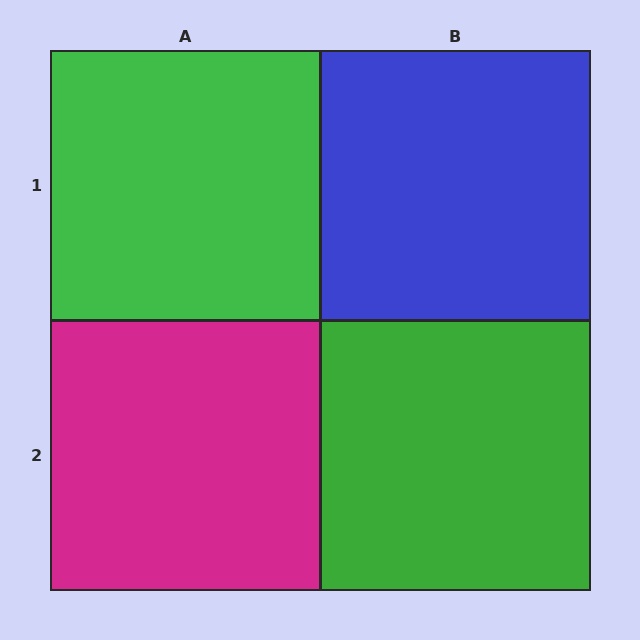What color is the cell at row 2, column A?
Magenta.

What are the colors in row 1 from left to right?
Green, blue.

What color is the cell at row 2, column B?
Green.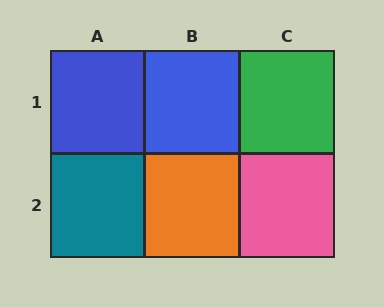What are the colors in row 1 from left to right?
Blue, blue, green.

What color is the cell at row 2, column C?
Pink.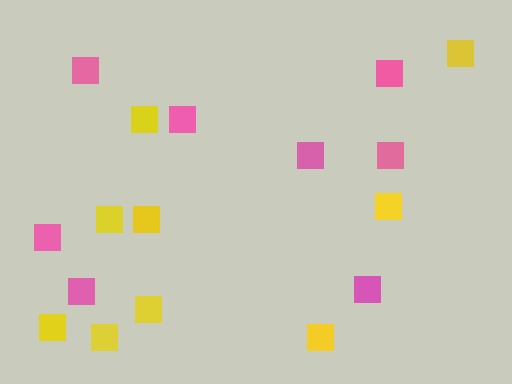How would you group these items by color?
There are 2 groups: one group of pink squares (8) and one group of yellow squares (9).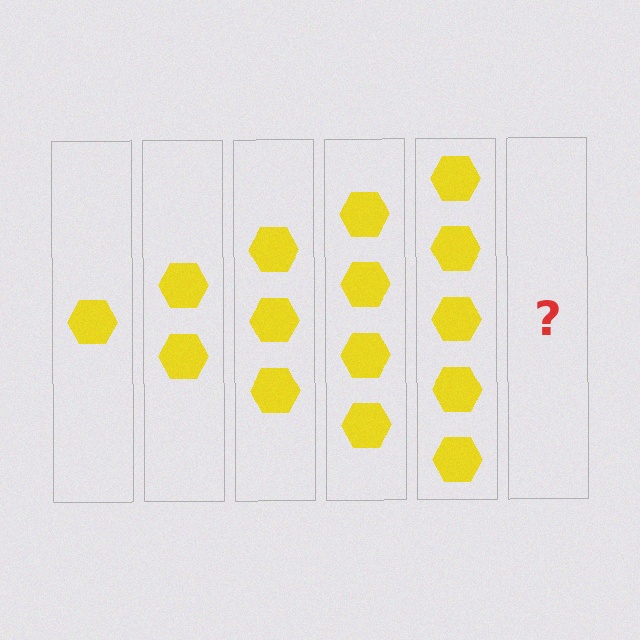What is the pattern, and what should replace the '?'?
The pattern is that each step adds one more hexagon. The '?' should be 6 hexagons.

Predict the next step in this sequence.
The next step is 6 hexagons.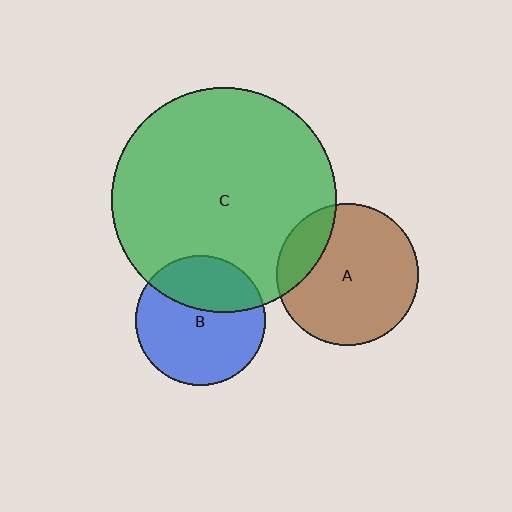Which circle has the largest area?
Circle C (green).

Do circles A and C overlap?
Yes.